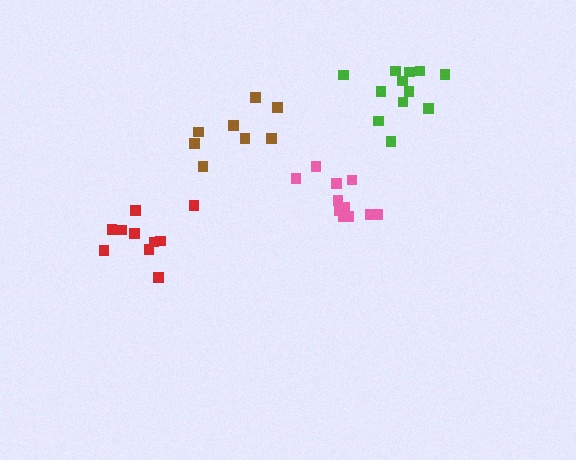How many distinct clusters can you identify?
There are 4 distinct clusters.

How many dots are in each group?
Group 1: 10 dots, Group 2: 11 dots, Group 3: 12 dots, Group 4: 8 dots (41 total).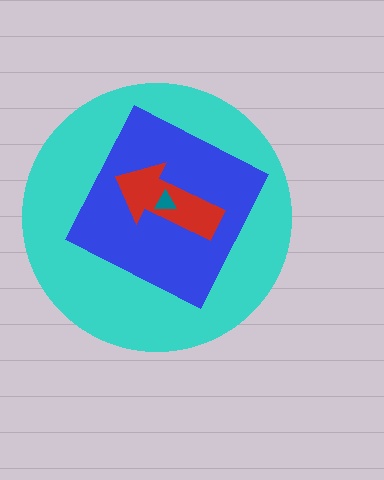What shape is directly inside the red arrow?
The teal triangle.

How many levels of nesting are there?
4.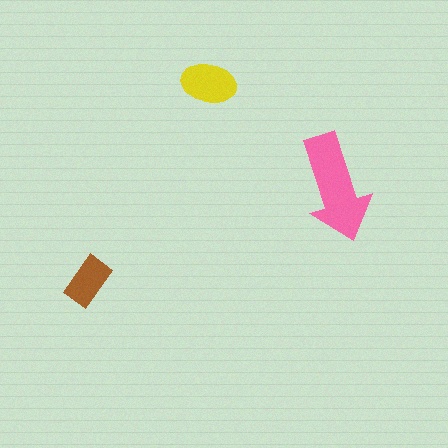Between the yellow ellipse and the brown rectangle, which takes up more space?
The yellow ellipse.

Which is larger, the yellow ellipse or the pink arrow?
The pink arrow.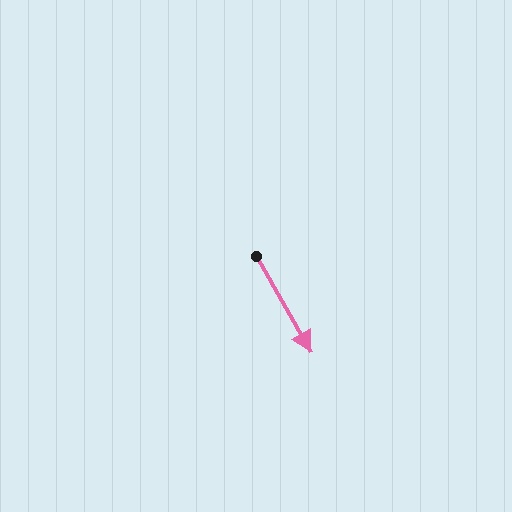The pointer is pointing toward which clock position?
Roughly 5 o'clock.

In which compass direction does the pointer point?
Southeast.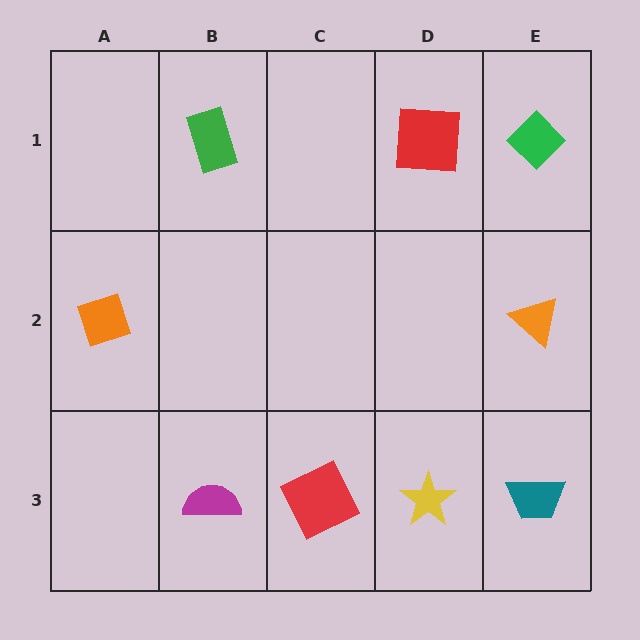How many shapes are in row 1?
3 shapes.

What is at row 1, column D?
A red square.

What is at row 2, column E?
An orange triangle.